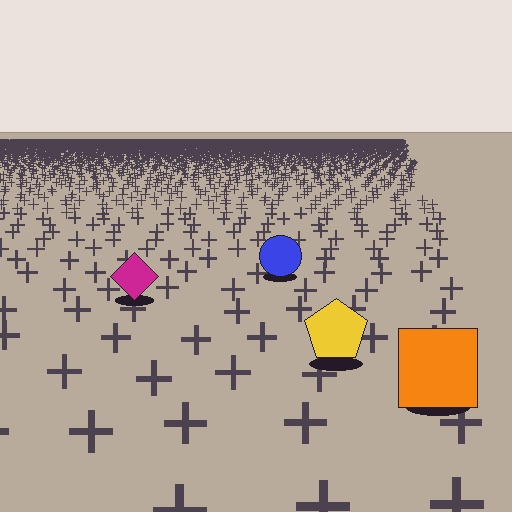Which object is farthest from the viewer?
The blue circle is farthest from the viewer. It appears smaller and the ground texture around it is denser.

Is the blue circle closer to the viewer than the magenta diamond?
No. The magenta diamond is closer — you can tell from the texture gradient: the ground texture is coarser near it.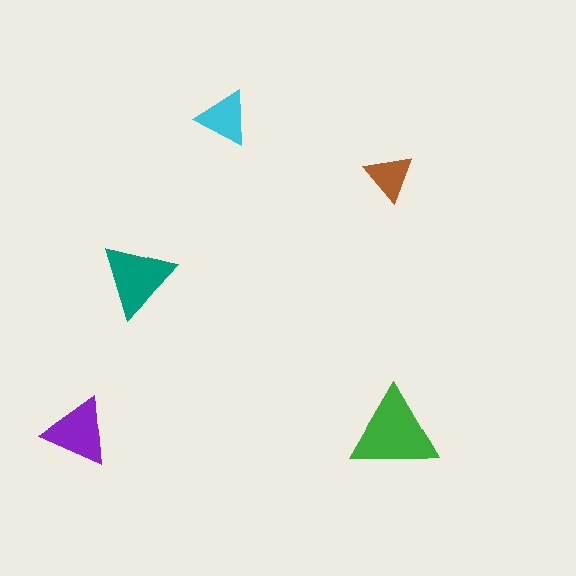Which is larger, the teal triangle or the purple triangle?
The teal one.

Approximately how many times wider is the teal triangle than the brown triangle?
About 1.5 times wider.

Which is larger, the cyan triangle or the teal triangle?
The teal one.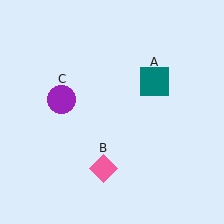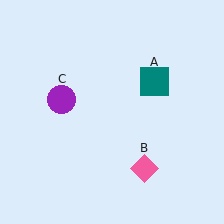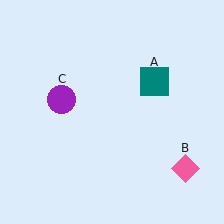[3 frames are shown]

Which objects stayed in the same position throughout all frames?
Teal square (object A) and purple circle (object C) remained stationary.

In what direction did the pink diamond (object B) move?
The pink diamond (object B) moved right.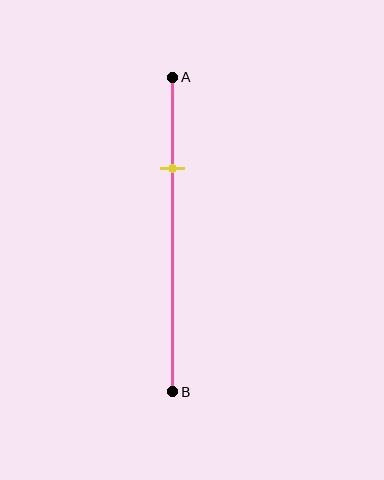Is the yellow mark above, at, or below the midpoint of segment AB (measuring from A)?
The yellow mark is above the midpoint of segment AB.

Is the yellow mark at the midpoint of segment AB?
No, the mark is at about 30% from A, not at the 50% midpoint.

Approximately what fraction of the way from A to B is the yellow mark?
The yellow mark is approximately 30% of the way from A to B.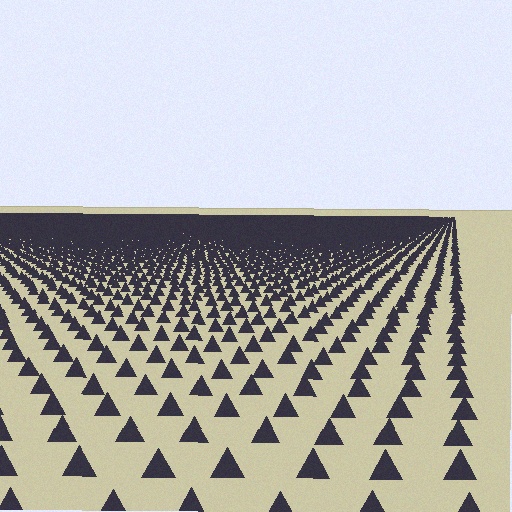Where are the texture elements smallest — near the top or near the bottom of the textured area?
Near the top.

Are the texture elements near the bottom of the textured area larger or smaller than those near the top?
Larger. Near the bottom, elements are closer to the viewer and appear at a bigger on-screen size.